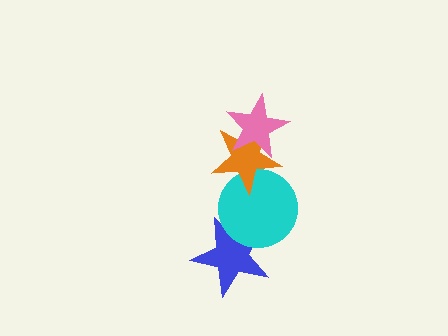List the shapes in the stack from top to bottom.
From top to bottom: the pink star, the orange star, the cyan circle, the blue star.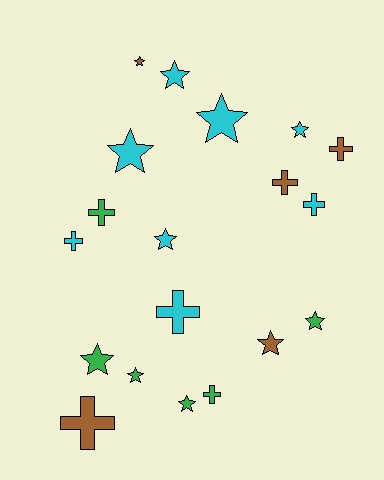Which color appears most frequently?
Cyan, with 8 objects.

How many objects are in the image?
There are 19 objects.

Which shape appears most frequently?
Star, with 11 objects.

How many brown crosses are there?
There are 3 brown crosses.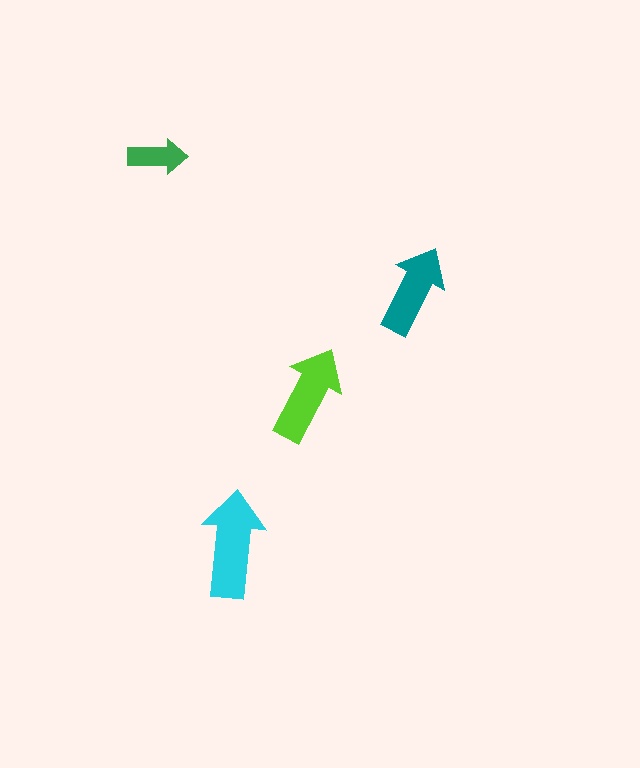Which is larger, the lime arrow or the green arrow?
The lime one.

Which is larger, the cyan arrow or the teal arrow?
The cyan one.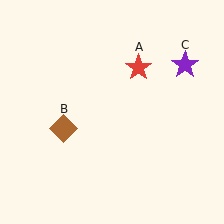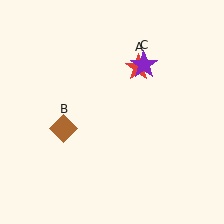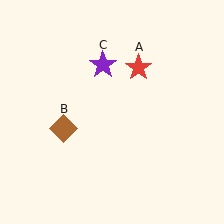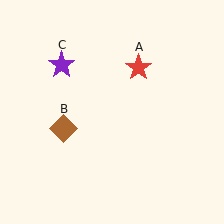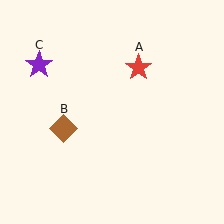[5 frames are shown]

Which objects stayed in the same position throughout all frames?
Red star (object A) and brown diamond (object B) remained stationary.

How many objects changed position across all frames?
1 object changed position: purple star (object C).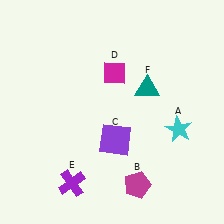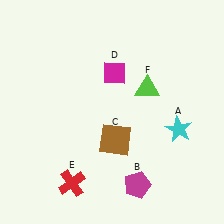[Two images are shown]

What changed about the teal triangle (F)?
In Image 1, F is teal. In Image 2, it changed to lime.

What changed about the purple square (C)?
In Image 1, C is purple. In Image 2, it changed to brown.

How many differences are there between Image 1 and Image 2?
There are 3 differences between the two images.